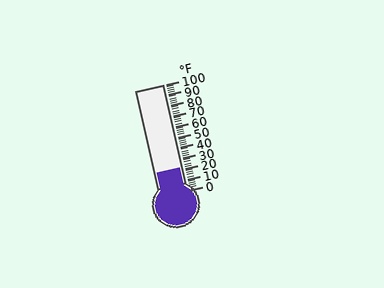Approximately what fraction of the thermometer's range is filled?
The thermometer is filled to approximately 20% of its range.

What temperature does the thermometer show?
The thermometer shows approximately 22°F.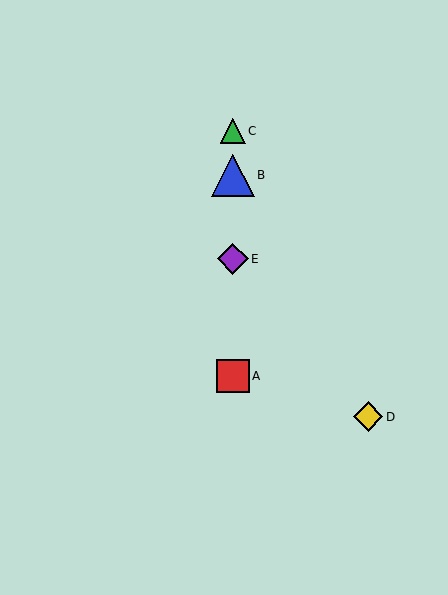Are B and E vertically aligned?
Yes, both are at x≈233.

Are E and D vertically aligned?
No, E is at x≈233 and D is at x≈368.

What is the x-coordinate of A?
Object A is at x≈233.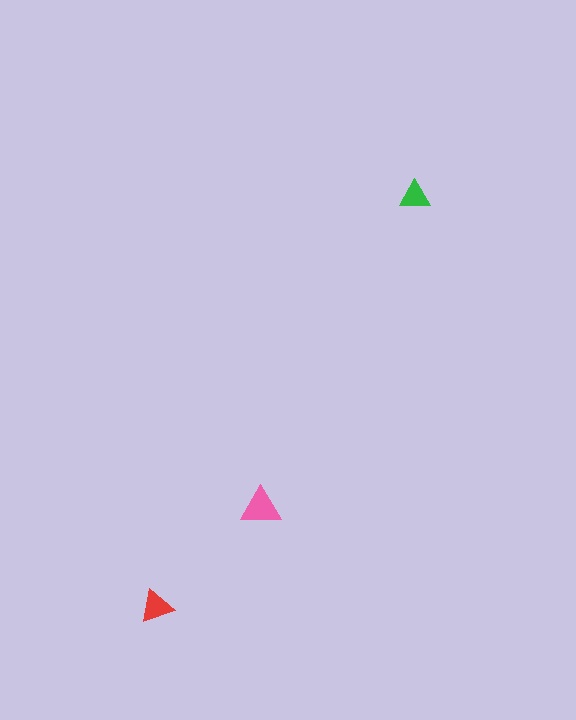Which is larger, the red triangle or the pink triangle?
The pink one.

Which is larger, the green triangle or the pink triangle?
The pink one.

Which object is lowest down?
The red triangle is bottommost.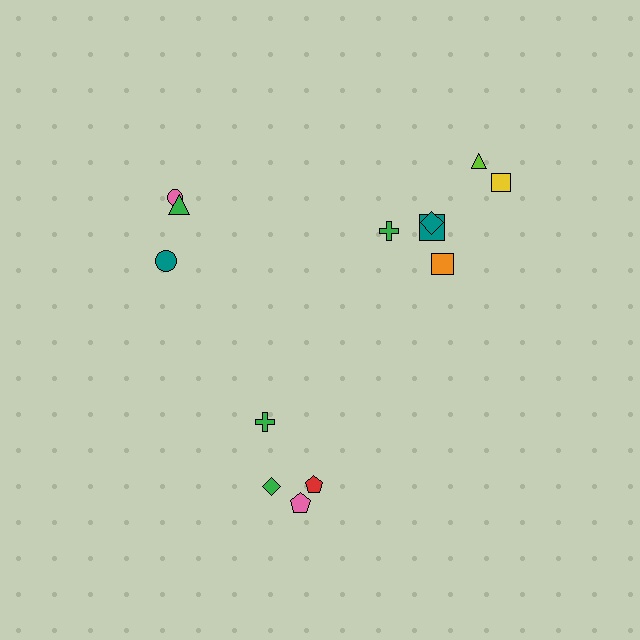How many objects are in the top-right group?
There are 6 objects.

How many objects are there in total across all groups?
There are 13 objects.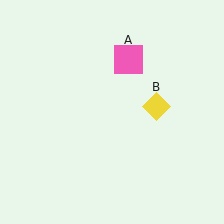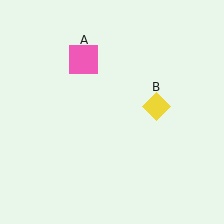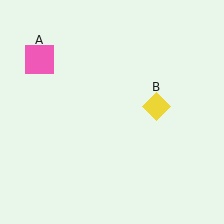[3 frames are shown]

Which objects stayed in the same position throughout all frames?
Yellow diamond (object B) remained stationary.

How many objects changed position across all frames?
1 object changed position: pink square (object A).